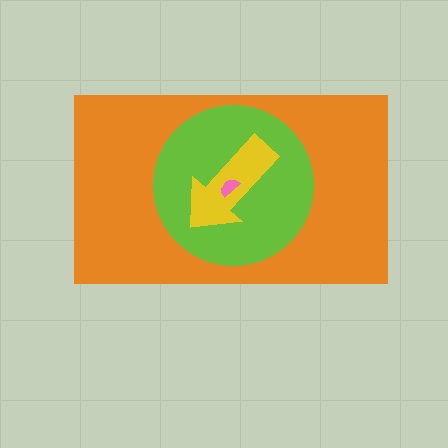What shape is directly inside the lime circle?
The yellow arrow.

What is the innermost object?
The pink semicircle.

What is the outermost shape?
The orange rectangle.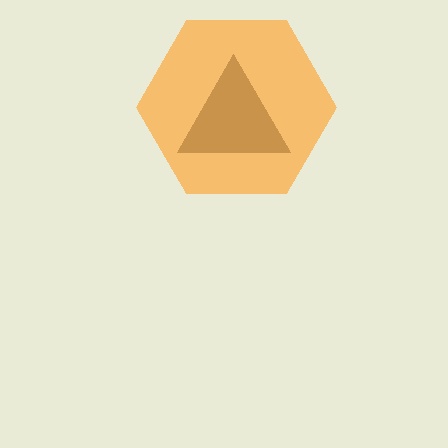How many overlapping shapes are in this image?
There are 2 overlapping shapes in the image.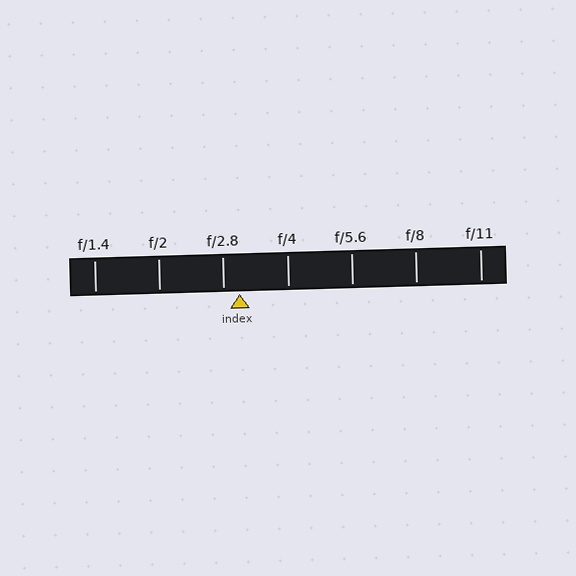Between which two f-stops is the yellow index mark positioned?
The index mark is between f/2.8 and f/4.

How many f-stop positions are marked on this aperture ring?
There are 7 f-stop positions marked.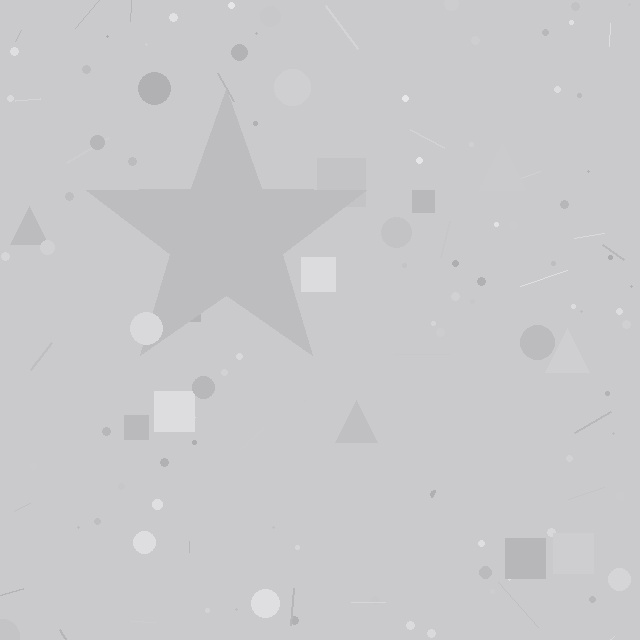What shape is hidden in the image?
A star is hidden in the image.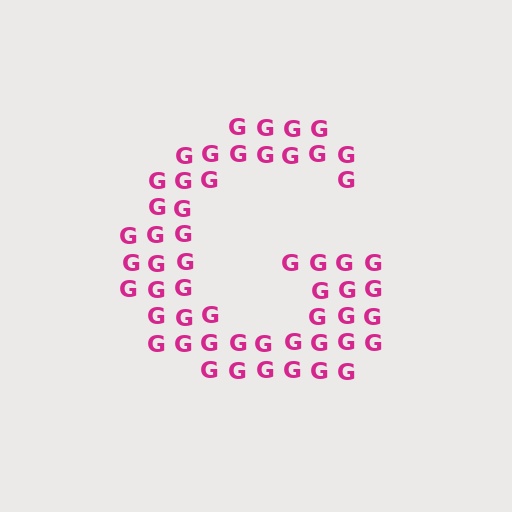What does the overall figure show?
The overall figure shows the letter G.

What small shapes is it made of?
It is made of small letter G's.